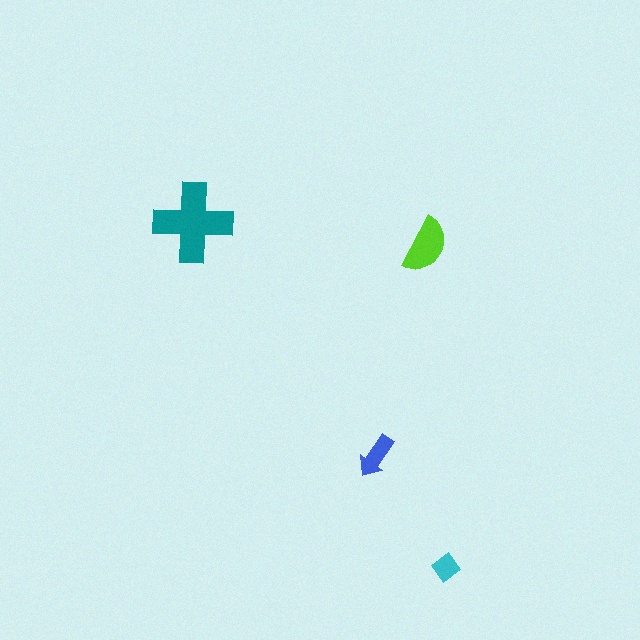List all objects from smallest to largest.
The cyan diamond, the blue arrow, the lime semicircle, the teal cross.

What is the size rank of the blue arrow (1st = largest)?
3rd.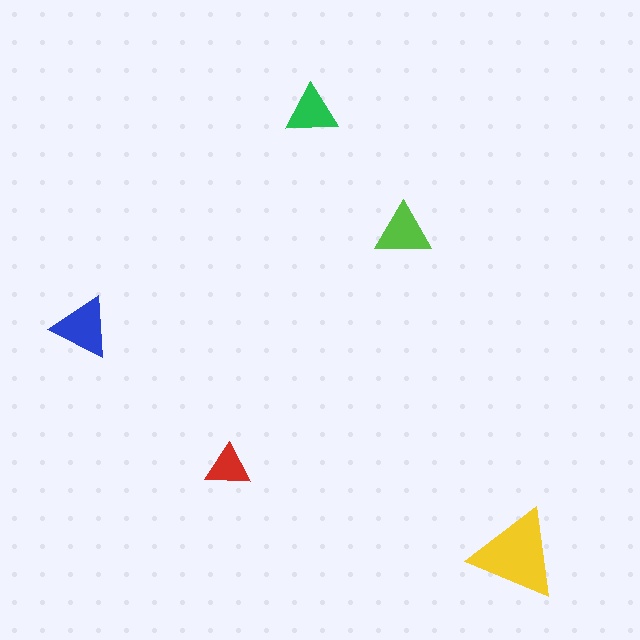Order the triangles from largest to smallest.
the yellow one, the blue one, the lime one, the green one, the red one.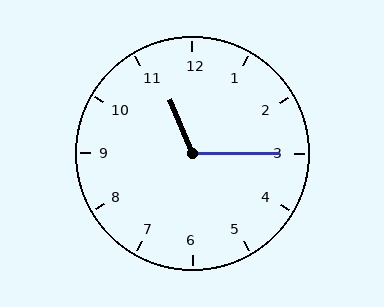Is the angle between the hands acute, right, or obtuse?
It is obtuse.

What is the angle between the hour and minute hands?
Approximately 112 degrees.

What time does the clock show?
11:15.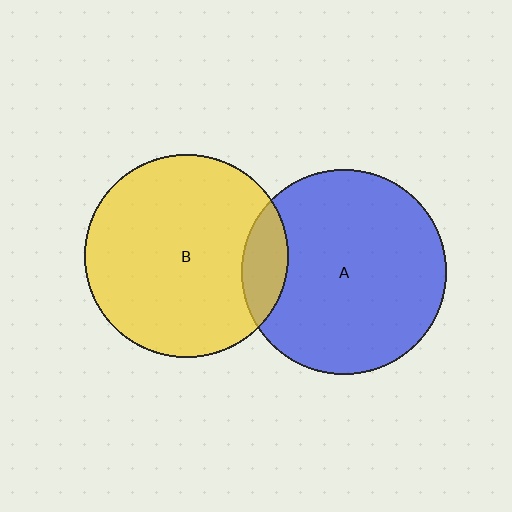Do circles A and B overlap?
Yes.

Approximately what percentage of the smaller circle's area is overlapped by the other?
Approximately 10%.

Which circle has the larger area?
Circle A (blue).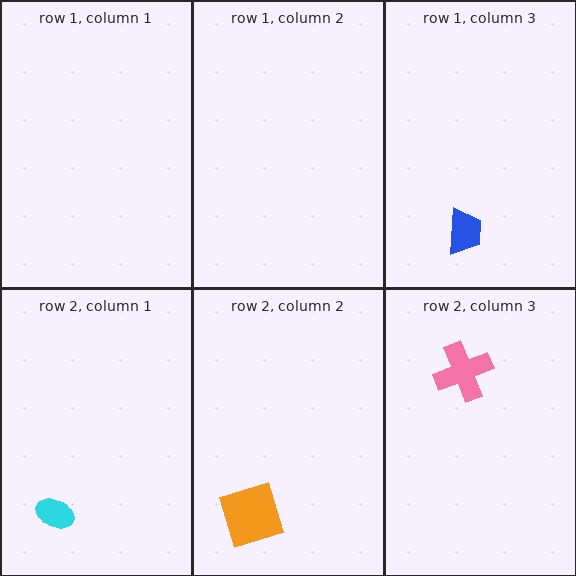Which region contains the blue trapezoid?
The row 1, column 3 region.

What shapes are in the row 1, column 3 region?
The blue trapezoid.